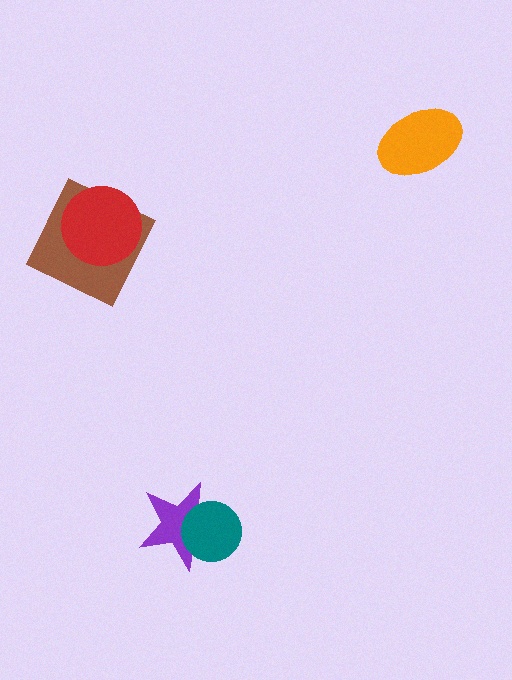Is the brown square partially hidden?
Yes, it is partially covered by another shape.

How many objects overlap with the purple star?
1 object overlaps with the purple star.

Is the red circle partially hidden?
No, no other shape covers it.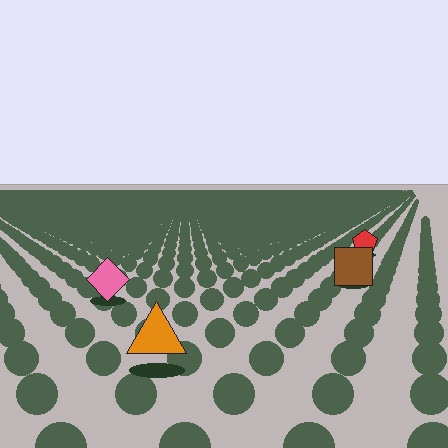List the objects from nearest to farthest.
From nearest to farthest: the orange triangle, the pink diamond, the brown square, the red pentagon.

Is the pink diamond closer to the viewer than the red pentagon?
Yes. The pink diamond is closer — you can tell from the texture gradient: the ground texture is coarser near it.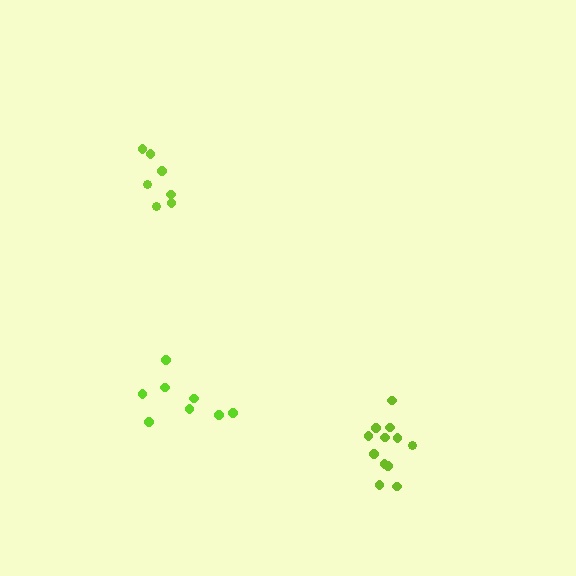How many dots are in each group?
Group 1: 7 dots, Group 2: 12 dots, Group 3: 8 dots (27 total).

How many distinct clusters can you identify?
There are 3 distinct clusters.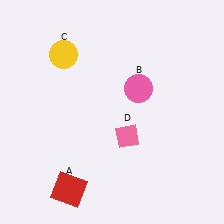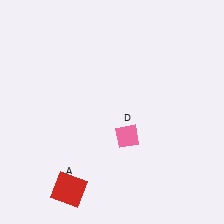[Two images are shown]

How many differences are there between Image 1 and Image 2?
There are 2 differences between the two images.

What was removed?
The yellow circle (C), the pink circle (B) were removed in Image 2.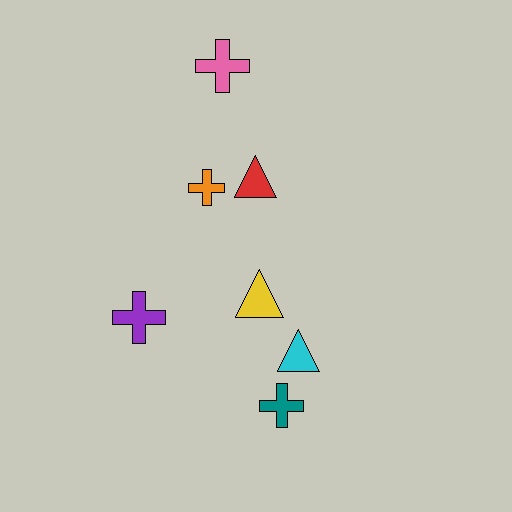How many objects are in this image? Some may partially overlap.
There are 7 objects.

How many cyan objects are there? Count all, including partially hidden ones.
There is 1 cyan object.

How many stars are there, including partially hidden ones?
There are no stars.